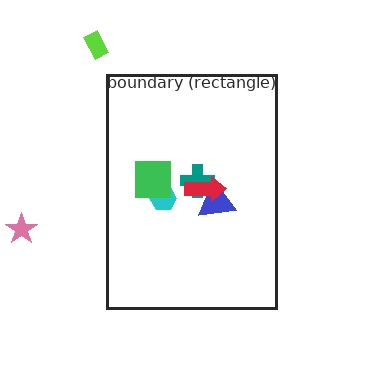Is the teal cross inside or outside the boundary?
Inside.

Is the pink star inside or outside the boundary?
Outside.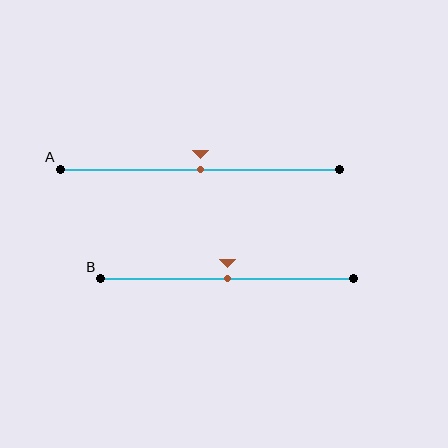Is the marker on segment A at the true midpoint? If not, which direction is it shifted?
Yes, the marker on segment A is at the true midpoint.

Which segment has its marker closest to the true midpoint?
Segment A has its marker closest to the true midpoint.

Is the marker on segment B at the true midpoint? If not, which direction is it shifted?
Yes, the marker on segment B is at the true midpoint.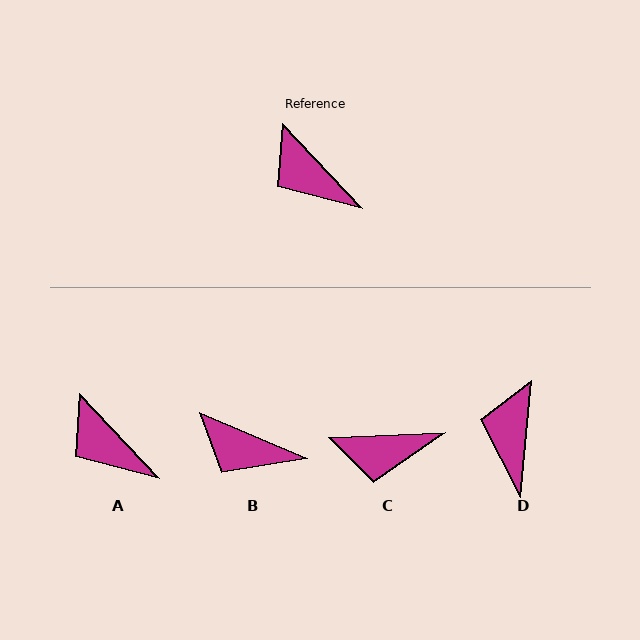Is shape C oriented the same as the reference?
No, it is off by about 49 degrees.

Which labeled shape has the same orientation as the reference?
A.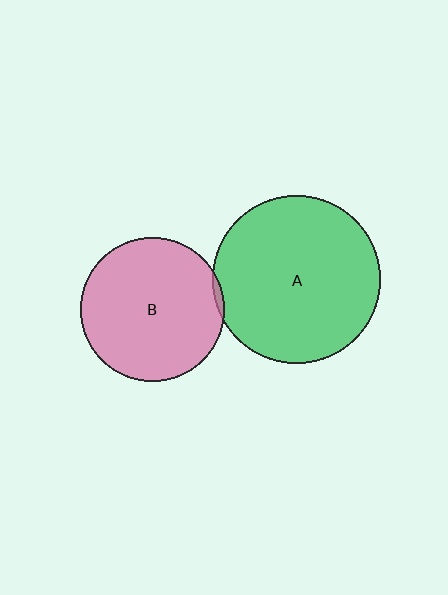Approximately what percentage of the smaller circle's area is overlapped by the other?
Approximately 5%.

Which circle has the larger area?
Circle A (green).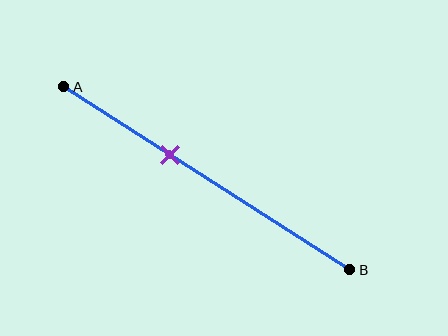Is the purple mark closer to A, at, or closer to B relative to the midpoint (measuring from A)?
The purple mark is closer to point A than the midpoint of segment AB.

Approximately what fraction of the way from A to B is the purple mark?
The purple mark is approximately 35% of the way from A to B.